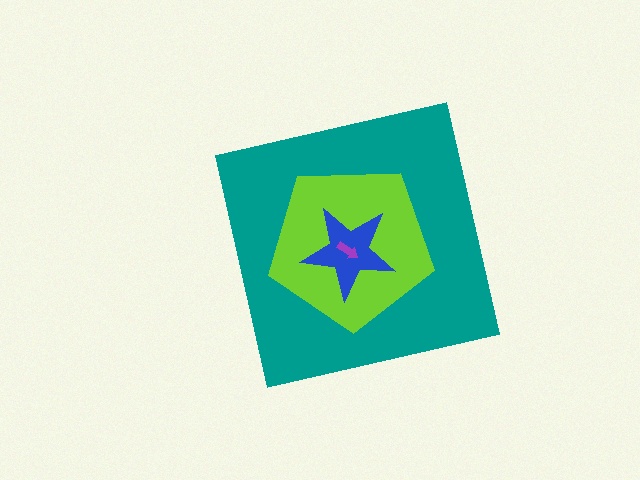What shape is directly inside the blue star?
The purple arrow.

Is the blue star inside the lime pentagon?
Yes.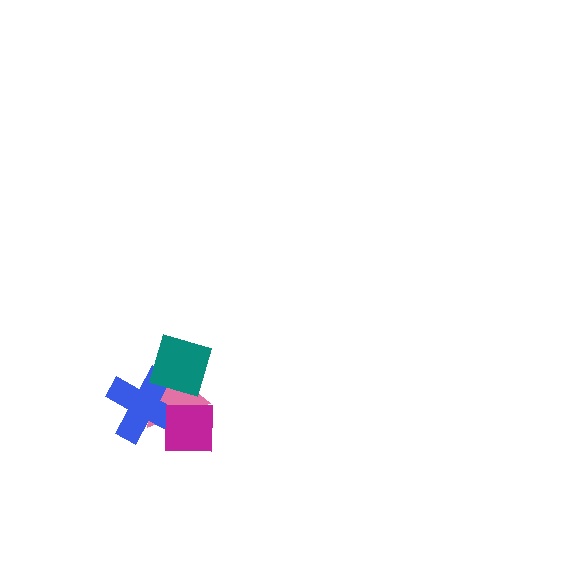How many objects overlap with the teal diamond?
2 objects overlap with the teal diamond.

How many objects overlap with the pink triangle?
3 objects overlap with the pink triangle.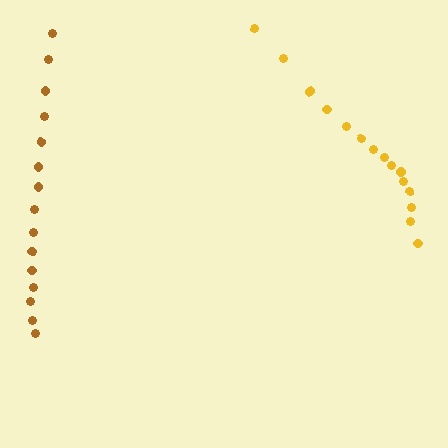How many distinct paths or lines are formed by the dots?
There are 2 distinct paths.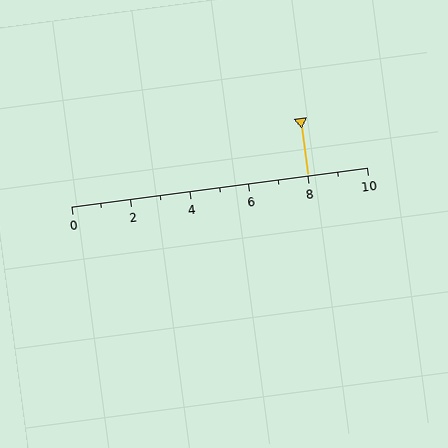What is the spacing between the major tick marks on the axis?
The major ticks are spaced 2 apart.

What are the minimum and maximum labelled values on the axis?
The axis runs from 0 to 10.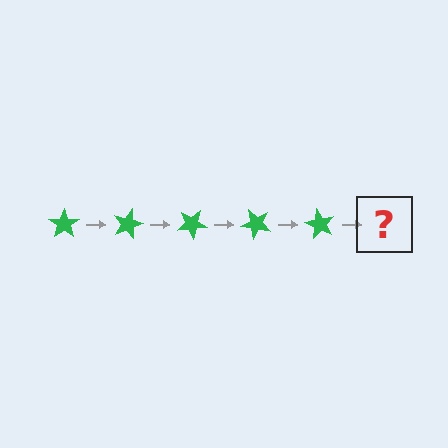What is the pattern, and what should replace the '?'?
The pattern is that the star rotates 15 degrees each step. The '?' should be a green star rotated 75 degrees.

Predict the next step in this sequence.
The next step is a green star rotated 75 degrees.